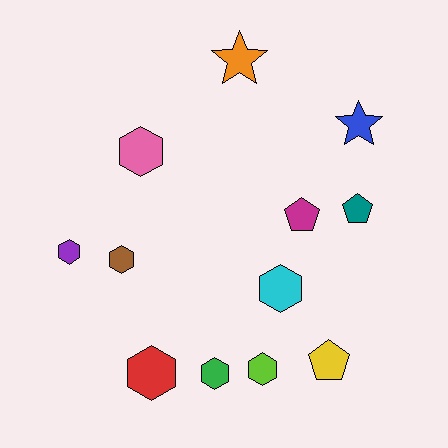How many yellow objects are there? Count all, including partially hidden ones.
There is 1 yellow object.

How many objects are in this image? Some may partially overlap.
There are 12 objects.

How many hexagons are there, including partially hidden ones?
There are 7 hexagons.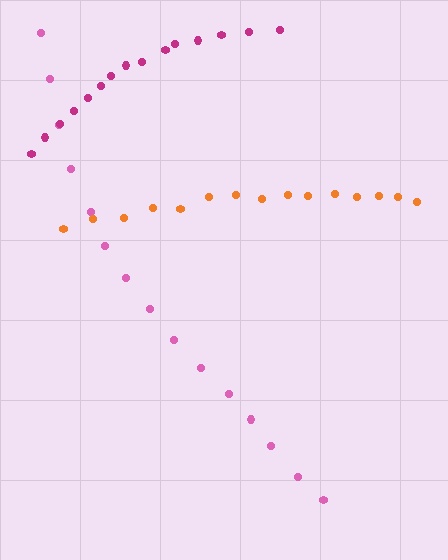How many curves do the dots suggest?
There are 3 distinct paths.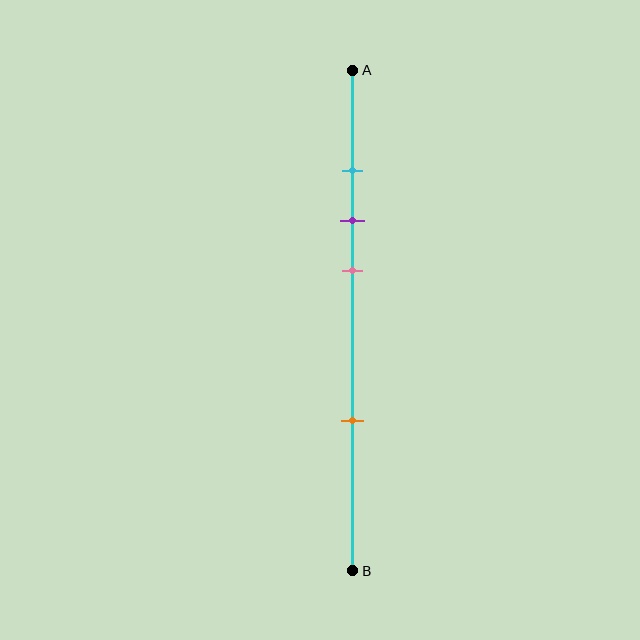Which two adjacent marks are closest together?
The cyan and purple marks are the closest adjacent pair.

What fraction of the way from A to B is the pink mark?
The pink mark is approximately 40% (0.4) of the way from A to B.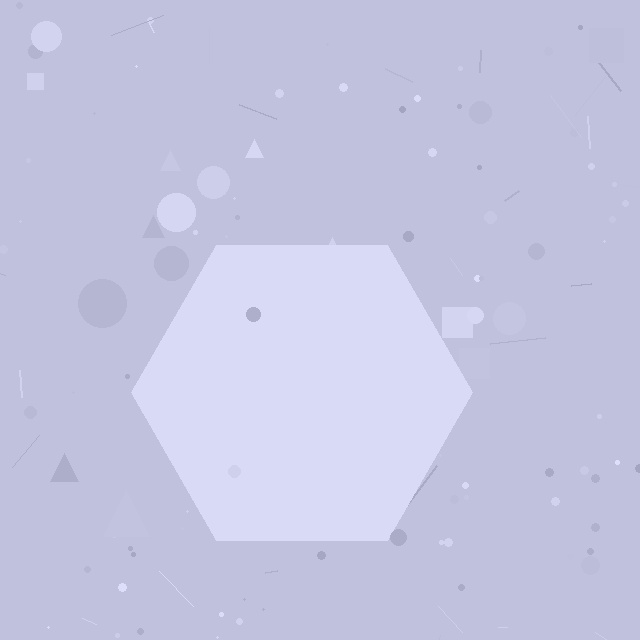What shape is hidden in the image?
A hexagon is hidden in the image.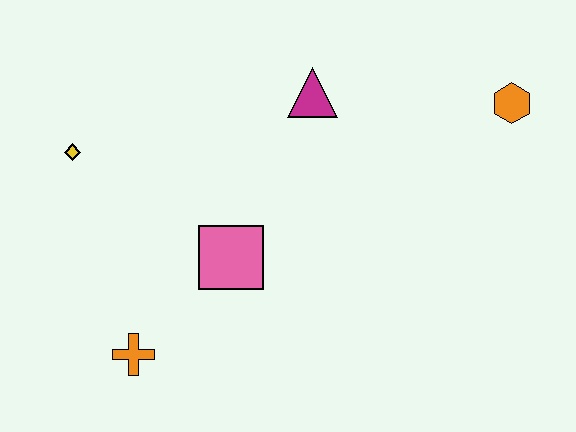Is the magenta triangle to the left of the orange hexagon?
Yes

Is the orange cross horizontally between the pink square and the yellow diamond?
Yes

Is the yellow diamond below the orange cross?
No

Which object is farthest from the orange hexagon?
The orange cross is farthest from the orange hexagon.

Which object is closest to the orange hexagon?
The magenta triangle is closest to the orange hexagon.